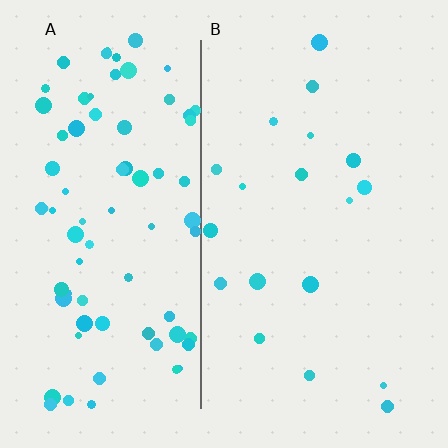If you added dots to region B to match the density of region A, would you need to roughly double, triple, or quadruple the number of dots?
Approximately quadruple.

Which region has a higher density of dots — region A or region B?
A (the left).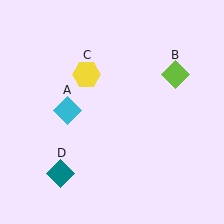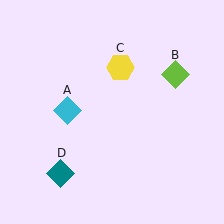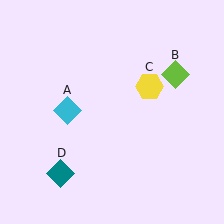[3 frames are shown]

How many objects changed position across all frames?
1 object changed position: yellow hexagon (object C).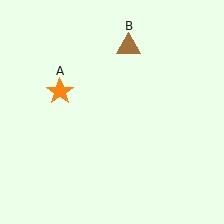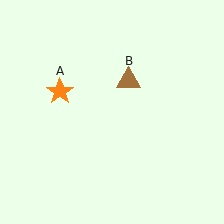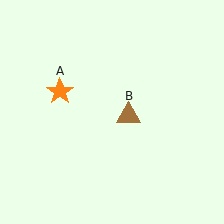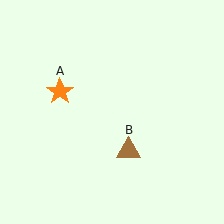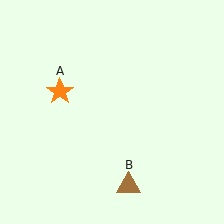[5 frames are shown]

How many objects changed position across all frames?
1 object changed position: brown triangle (object B).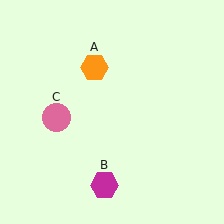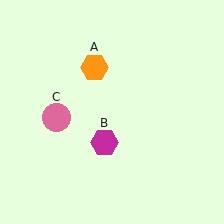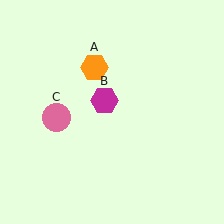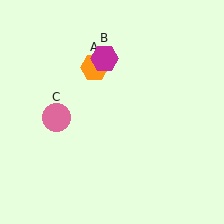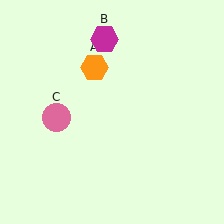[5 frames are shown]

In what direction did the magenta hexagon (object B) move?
The magenta hexagon (object B) moved up.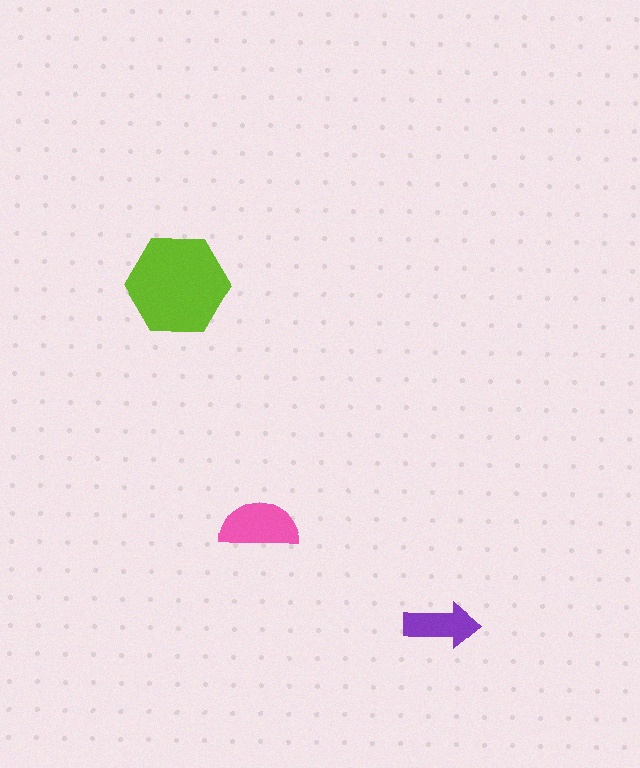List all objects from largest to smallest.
The lime hexagon, the pink semicircle, the purple arrow.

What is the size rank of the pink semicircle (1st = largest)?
2nd.